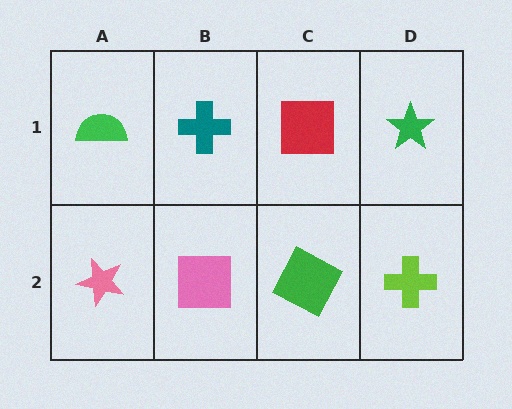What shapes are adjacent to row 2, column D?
A green star (row 1, column D), a green square (row 2, column C).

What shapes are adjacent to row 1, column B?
A pink square (row 2, column B), a green semicircle (row 1, column A), a red square (row 1, column C).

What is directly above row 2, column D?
A green star.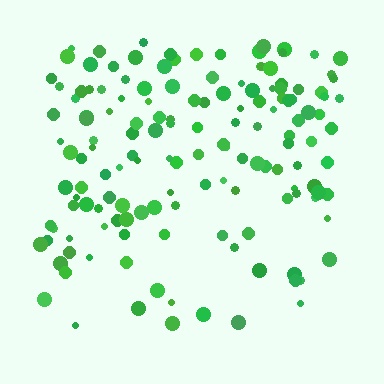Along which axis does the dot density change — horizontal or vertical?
Vertical.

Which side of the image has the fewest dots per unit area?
The bottom.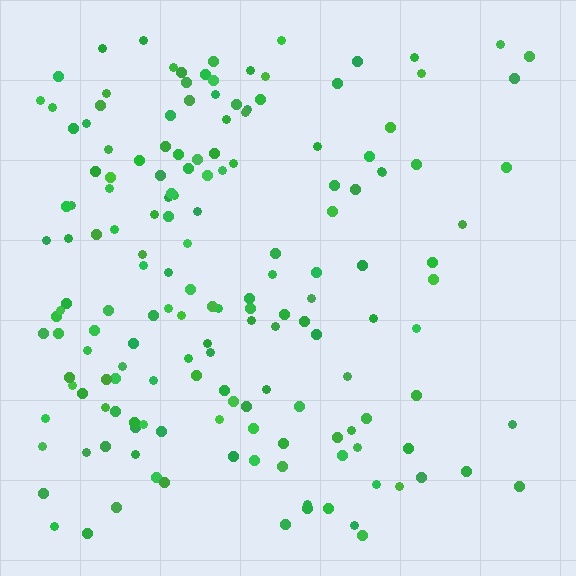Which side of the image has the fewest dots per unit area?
The right.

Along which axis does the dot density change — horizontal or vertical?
Horizontal.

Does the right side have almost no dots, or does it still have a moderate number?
Still a moderate number, just noticeably fewer than the left.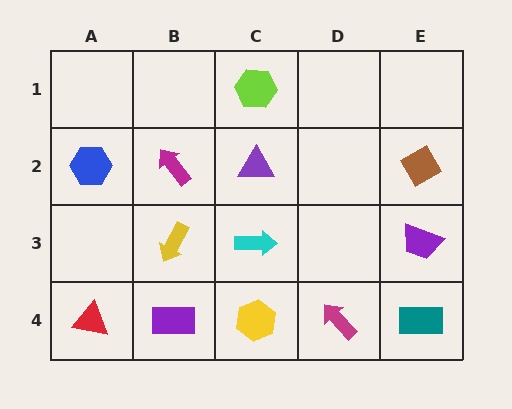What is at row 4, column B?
A purple rectangle.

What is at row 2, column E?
A brown diamond.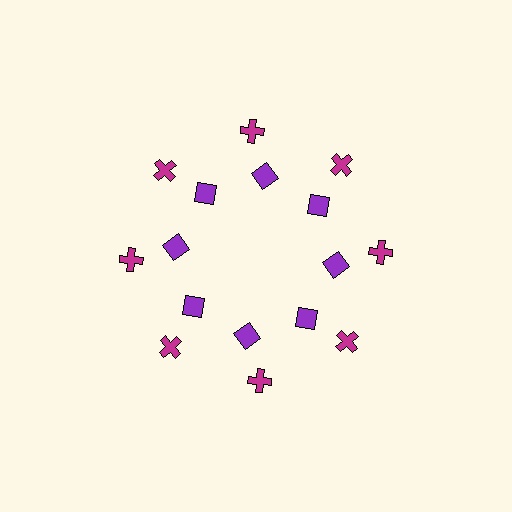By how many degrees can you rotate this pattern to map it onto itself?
The pattern maps onto itself every 45 degrees of rotation.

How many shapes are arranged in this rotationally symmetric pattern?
There are 16 shapes, arranged in 8 groups of 2.